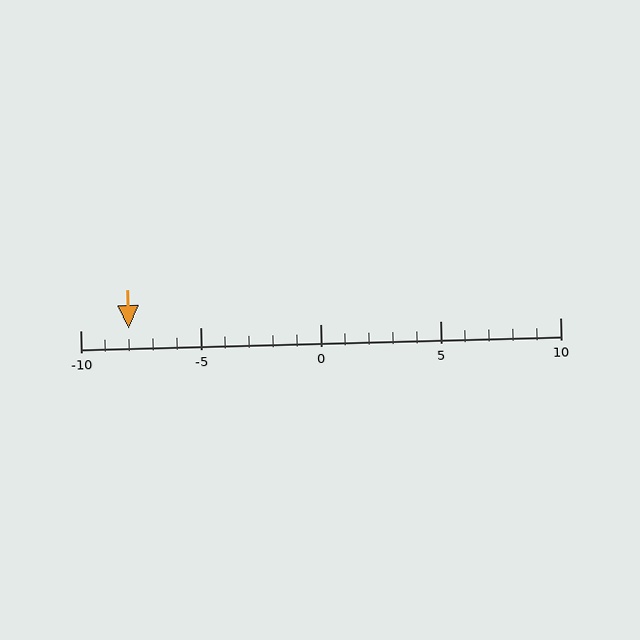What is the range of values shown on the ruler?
The ruler shows values from -10 to 10.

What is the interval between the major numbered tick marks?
The major tick marks are spaced 5 units apart.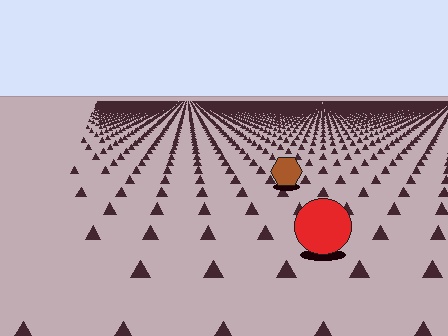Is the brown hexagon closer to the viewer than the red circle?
No. The red circle is closer — you can tell from the texture gradient: the ground texture is coarser near it.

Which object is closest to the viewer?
The red circle is closest. The texture marks near it are larger and more spread out.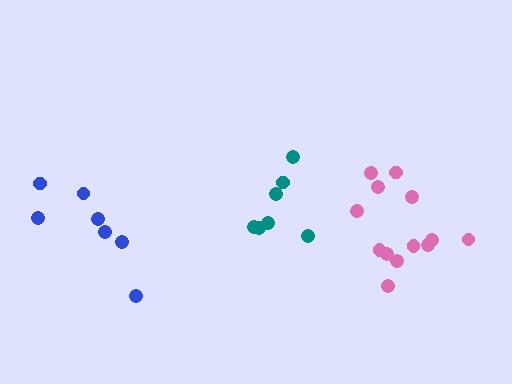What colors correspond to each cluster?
The clusters are colored: teal, blue, pink.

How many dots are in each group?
Group 1: 7 dots, Group 2: 7 dots, Group 3: 13 dots (27 total).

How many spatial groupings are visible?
There are 3 spatial groupings.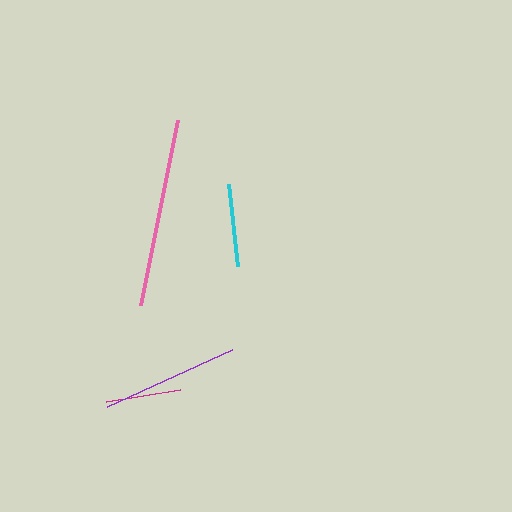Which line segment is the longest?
The pink line is the longest at approximately 188 pixels.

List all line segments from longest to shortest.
From longest to shortest: pink, purple, cyan, magenta.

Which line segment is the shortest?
The magenta line is the shortest at approximately 76 pixels.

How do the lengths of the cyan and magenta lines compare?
The cyan and magenta lines are approximately the same length.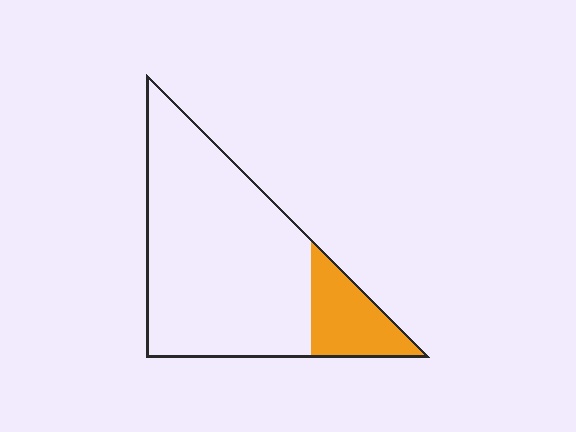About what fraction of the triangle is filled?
About one sixth (1/6).